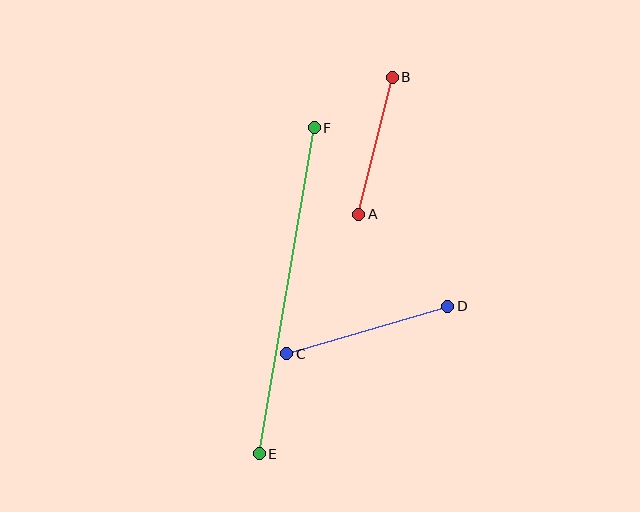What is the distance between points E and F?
The distance is approximately 331 pixels.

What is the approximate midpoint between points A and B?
The midpoint is at approximately (376, 146) pixels.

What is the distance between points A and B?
The distance is approximately 141 pixels.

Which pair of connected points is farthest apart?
Points E and F are farthest apart.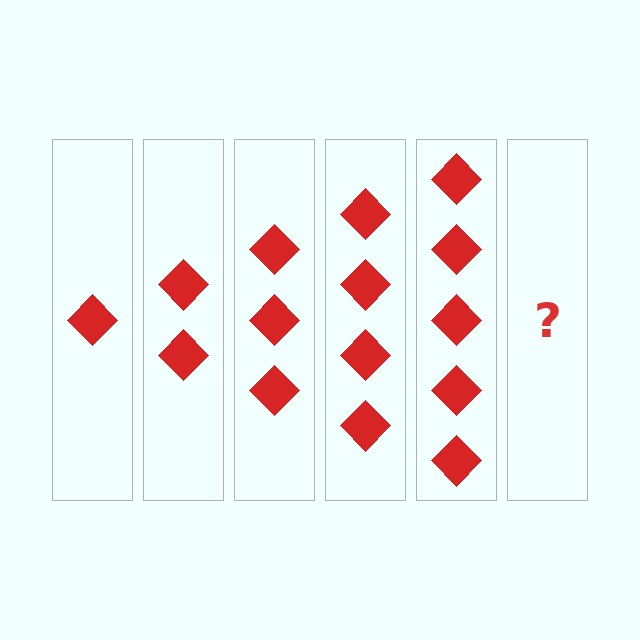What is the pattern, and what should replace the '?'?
The pattern is that each step adds one more diamond. The '?' should be 6 diamonds.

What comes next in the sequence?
The next element should be 6 diamonds.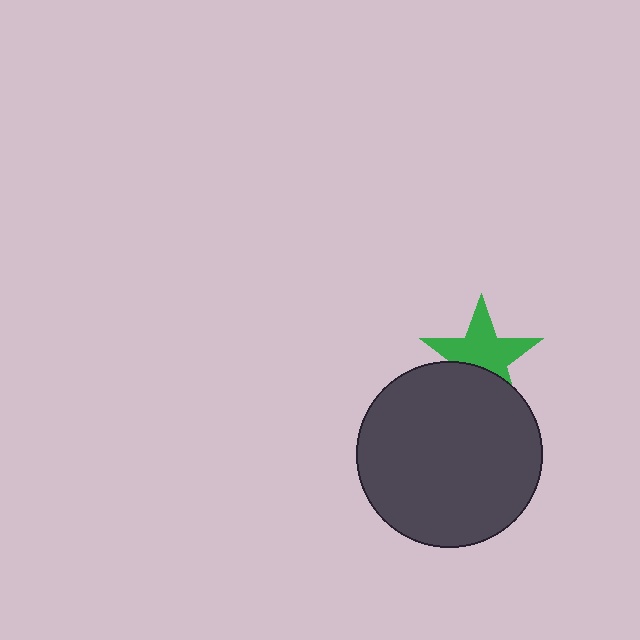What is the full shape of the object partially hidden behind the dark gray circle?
The partially hidden object is a green star.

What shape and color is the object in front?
The object in front is a dark gray circle.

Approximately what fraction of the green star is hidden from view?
Roughly 34% of the green star is hidden behind the dark gray circle.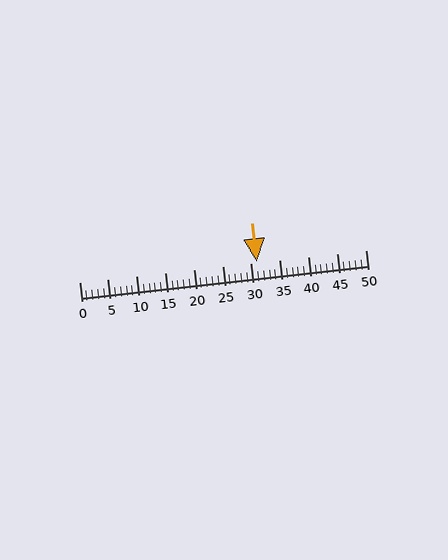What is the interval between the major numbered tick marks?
The major tick marks are spaced 5 units apart.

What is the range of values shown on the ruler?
The ruler shows values from 0 to 50.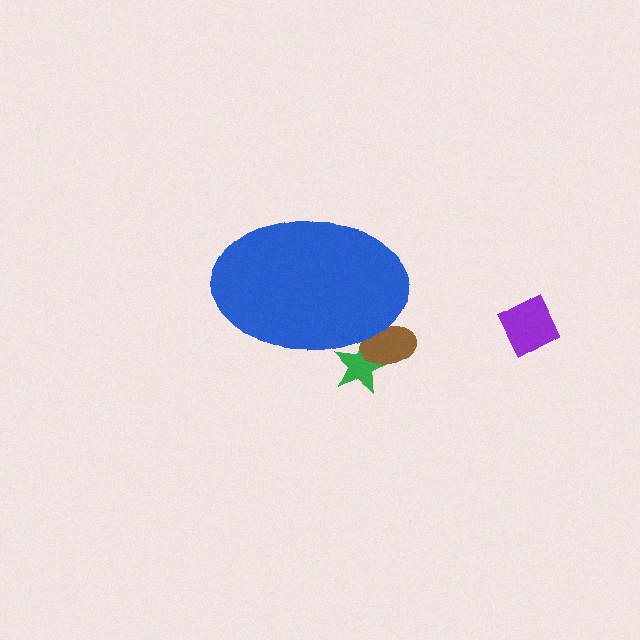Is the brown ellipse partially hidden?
Yes, the brown ellipse is partially hidden behind the blue ellipse.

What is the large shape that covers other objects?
A blue ellipse.